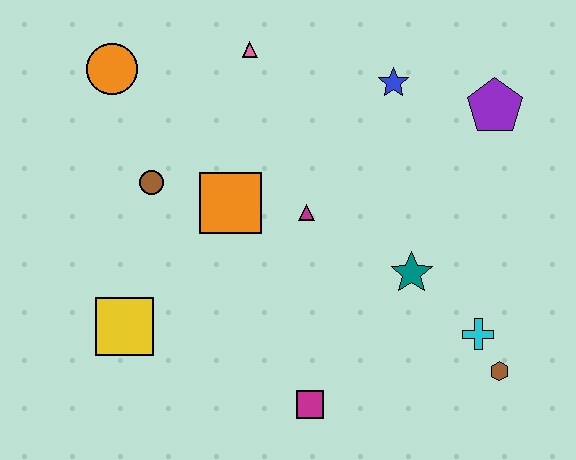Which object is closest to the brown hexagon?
The cyan cross is closest to the brown hexagon.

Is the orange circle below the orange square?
No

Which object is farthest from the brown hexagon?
The orange circle is farthest from the brown hexagon.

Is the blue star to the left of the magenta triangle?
No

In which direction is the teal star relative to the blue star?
The teal star is below the blue star.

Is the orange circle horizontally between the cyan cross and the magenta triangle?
No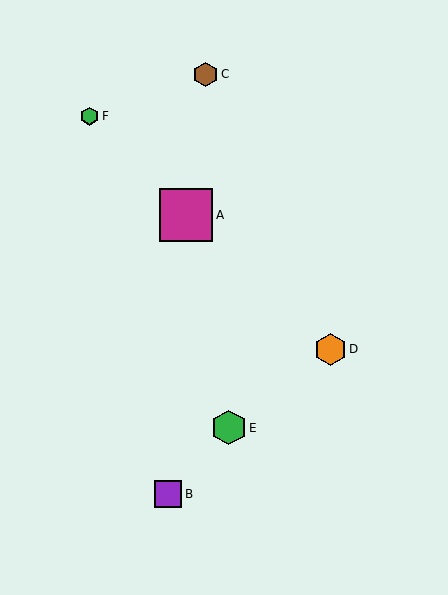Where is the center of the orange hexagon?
The center of the orange hexagon is at (330, 349).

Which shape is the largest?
The magenta square (labeled A) is the largest.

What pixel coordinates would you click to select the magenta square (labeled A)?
Click at (186, 215) to select the magenta square A.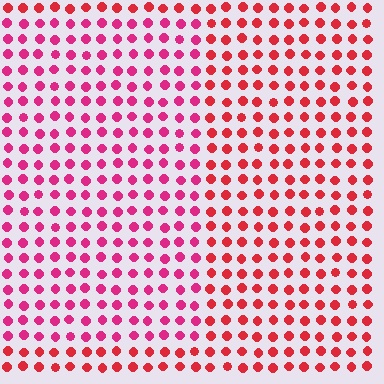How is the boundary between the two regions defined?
The boundary is defined purely by a slight shift in hue (about 25 degrees). Spacing, size, and orientation are identical on both sides.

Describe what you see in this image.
The image is filled with small red elements in a uniform arrangement. A rectangle-shaped region is visible where the elements are tinted to a slightly different hue, forming a subtle color boundary.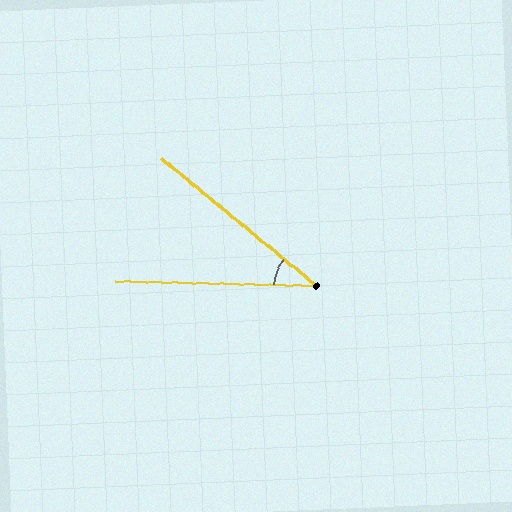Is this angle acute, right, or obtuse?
It is acute.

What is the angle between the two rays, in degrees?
Approximately 38 degrees.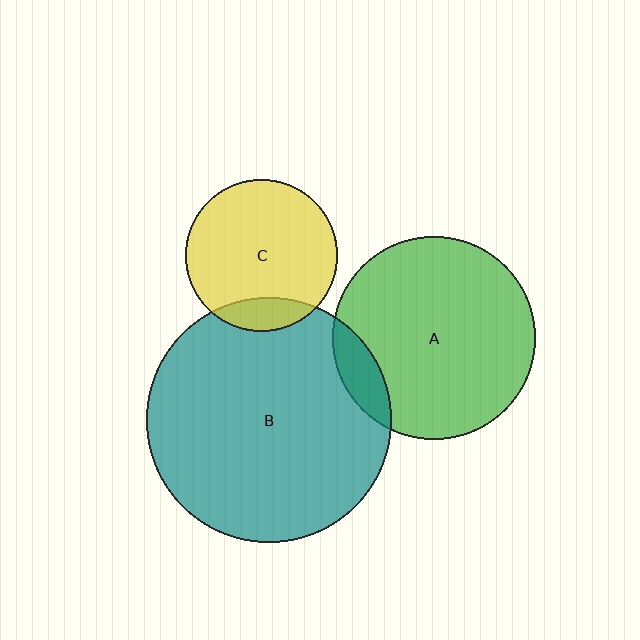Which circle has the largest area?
Circle B (teal).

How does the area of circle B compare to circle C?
Approximately 2.6 times.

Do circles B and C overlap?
Yes.